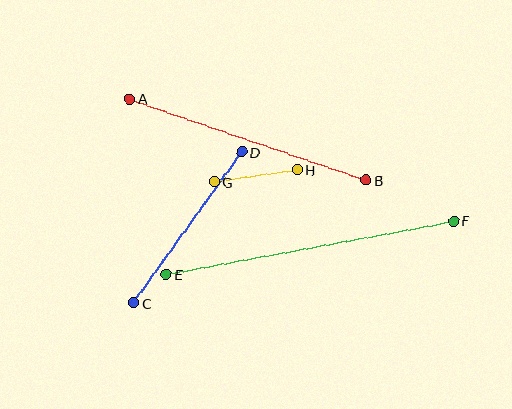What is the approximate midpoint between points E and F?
The midpoint is at approximately (310, 248) pixels.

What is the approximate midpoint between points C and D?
The midpoint is at approximately (188, 227) pixels.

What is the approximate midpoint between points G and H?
The midpoint is at approximately (256, 176) pixels.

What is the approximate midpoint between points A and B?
The midpoint is at approximately (248, 140) pixels.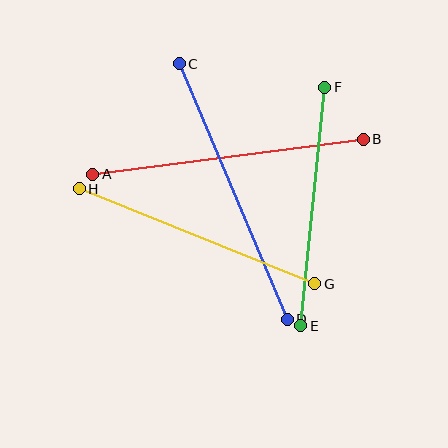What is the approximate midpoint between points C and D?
The midpoint is at approximately (233, 191) pixels.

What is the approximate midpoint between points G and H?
The midpoint is at approximately (197, 236) pixels.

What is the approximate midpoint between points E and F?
The midpoint is at approximately (313, 206) pixels.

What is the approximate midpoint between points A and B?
The midpoint is at approximately (228, 157) pixels.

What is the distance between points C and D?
The distance is approximately 277 pixels.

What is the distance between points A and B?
The distance is approximately 273 pixels.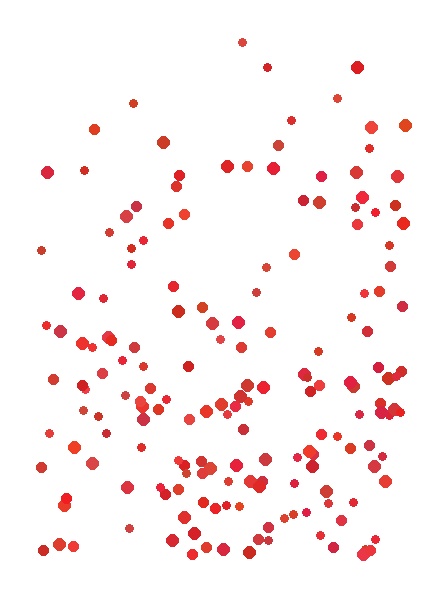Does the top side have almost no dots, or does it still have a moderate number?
Still a moderate number, just noticeably fewer than the bottom.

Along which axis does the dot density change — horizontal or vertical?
Vertical.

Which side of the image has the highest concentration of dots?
The bottom.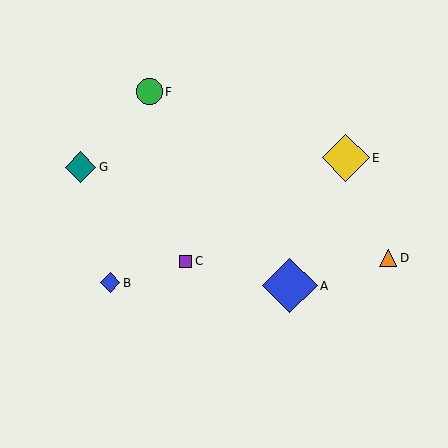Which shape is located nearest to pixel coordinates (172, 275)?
The purple square (labeled C) at (186, 261) is nearest to that location.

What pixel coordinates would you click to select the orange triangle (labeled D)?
Click at (388, 258) to select the orange triangle D.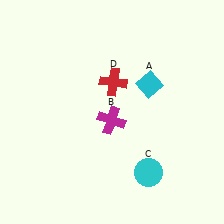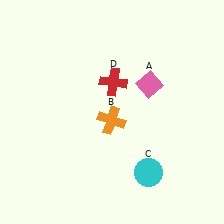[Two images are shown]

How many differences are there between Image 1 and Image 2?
There are 2 differences between the two images.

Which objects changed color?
A changed from cyan to pink. B changed from magenta to orange.